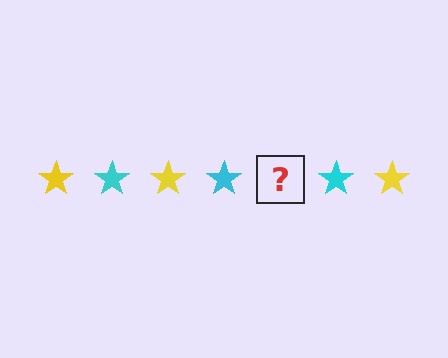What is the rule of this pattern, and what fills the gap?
The rule is that the pattern cycles through yellow, cyan stars. The gap should be filled with a yellow star.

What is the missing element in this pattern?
The missing element is a yellow star.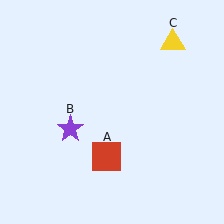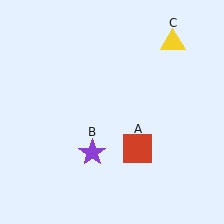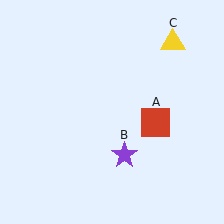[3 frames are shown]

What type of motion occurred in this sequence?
The red square (object A), purple star (object B) rotated counterclockwise around the center of the scene.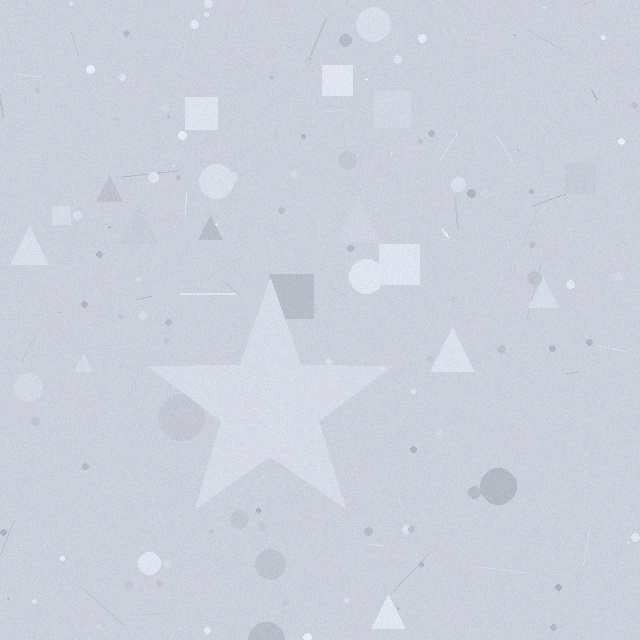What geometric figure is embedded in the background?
A star is embedded in the background.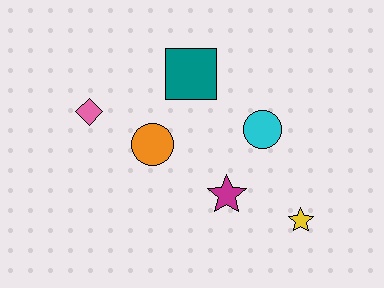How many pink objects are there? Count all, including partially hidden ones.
There is 1 pink object.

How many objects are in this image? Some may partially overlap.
There are 6 objects.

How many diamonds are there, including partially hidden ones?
There is 1 diamond.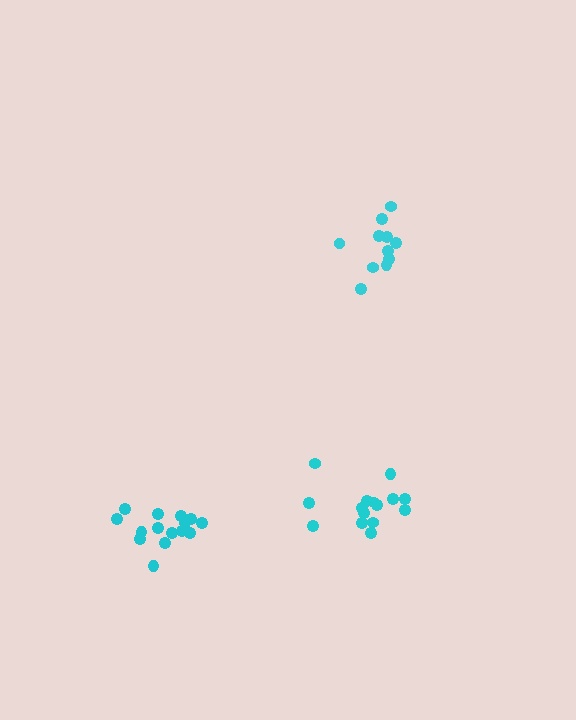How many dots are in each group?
Group 1: 11 dots, Group 2: 15 dots, Group 3: 15 dots (41 total).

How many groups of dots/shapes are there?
There are 3 groups.